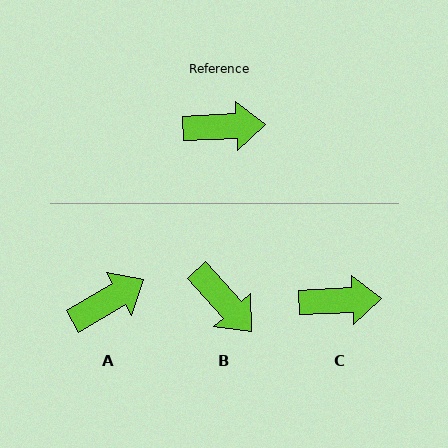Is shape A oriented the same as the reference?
No, it is off by about 28 degrees.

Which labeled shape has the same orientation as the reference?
C.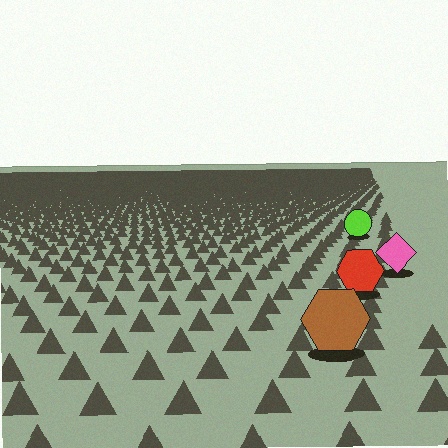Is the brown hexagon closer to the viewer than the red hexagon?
Yes. The brown hexagon is closer — you can tell from the texture gradient: the ground texture is coarser near it.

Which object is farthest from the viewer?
The lime circle is farthest from the viewer. It appears smaller and the ground texture around it is denser.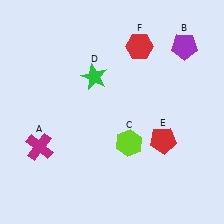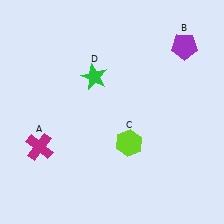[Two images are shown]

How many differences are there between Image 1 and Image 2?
There are 2 differences between the two images.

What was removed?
The red pentagon (E), the red hexagon (F) were removed in Image 2.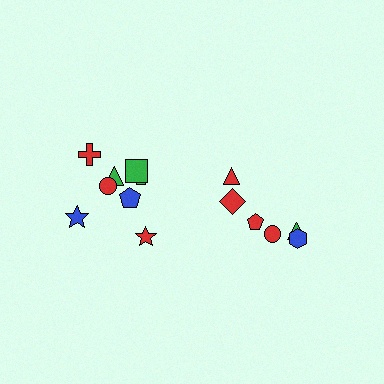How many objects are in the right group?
There are 6 objects.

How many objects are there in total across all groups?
There are 14 objects.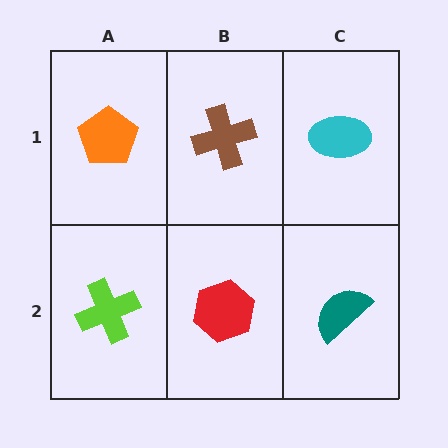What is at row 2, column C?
A teal semicircle.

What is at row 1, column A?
An orange pentagon.